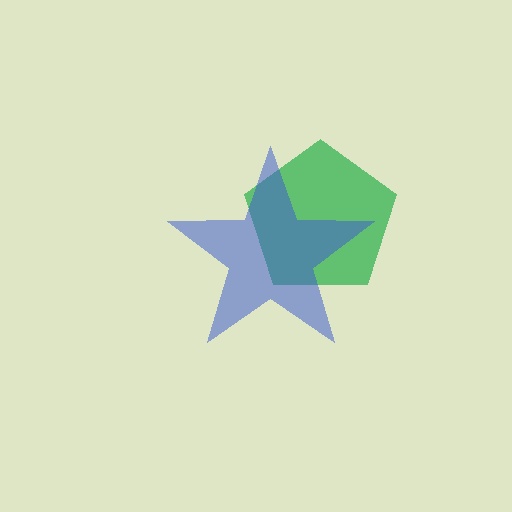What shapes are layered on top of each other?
The layered shapes are: a green pentagon, a blue star.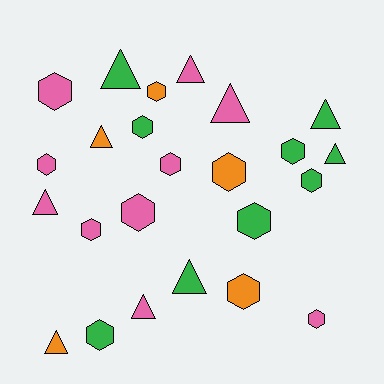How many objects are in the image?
There are 24 objects.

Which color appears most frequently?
Pink, with 10 objects.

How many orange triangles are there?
There are 2 orange triangles.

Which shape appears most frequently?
Hexagon, with 14 objects.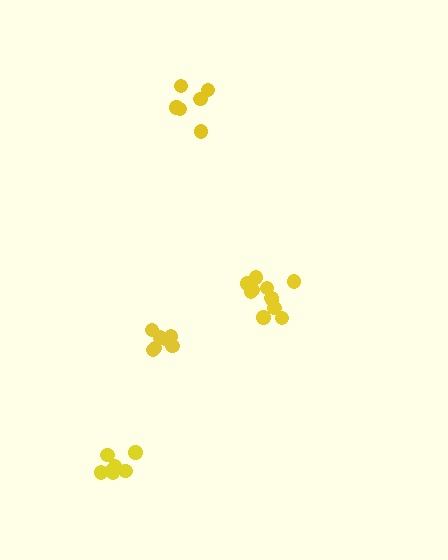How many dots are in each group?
Group 1: 11 dots, Group 2: 7 dots, Group 3: 7 dots, Group 4: 7 dots (32 total).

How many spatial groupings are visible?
There are 4 spatial groupings.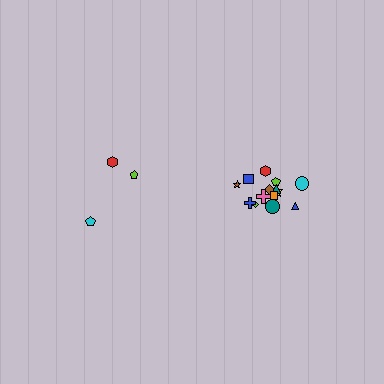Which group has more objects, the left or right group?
The right group.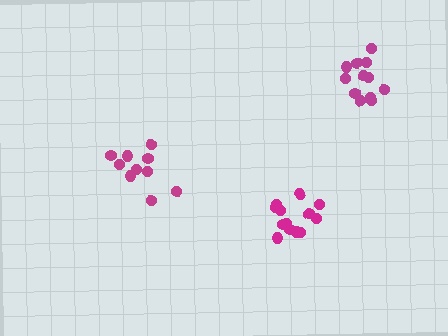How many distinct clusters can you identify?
There are 3 distinct clusters.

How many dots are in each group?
Group 1: 12 dots, Group 2: 13 dots, Group 3: 10 dots (35 total).